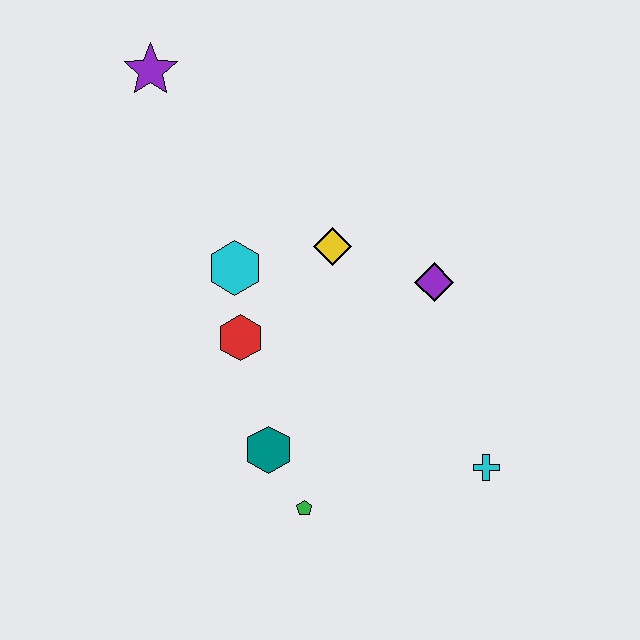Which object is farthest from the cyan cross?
The purple star is farthest from the cyan cross.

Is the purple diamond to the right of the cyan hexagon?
Yes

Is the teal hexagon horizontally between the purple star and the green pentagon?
Yes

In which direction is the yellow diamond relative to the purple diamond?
The yellow diamond is to the left of the purple diamond.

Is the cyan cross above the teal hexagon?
No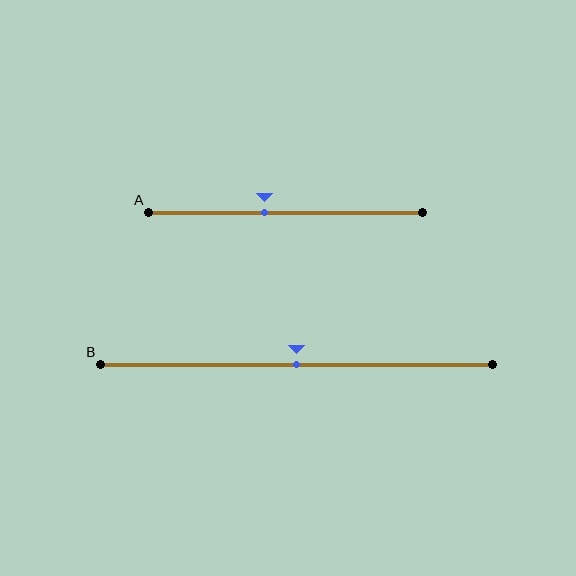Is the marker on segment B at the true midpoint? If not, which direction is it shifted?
Yes, the marker on segment B is at the true midpoint.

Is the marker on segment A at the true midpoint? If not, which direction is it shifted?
No, the marker on segment A is shifted to the left by about 8% of the segment length.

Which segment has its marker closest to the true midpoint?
Segment B has its marker closest to the true midpoint.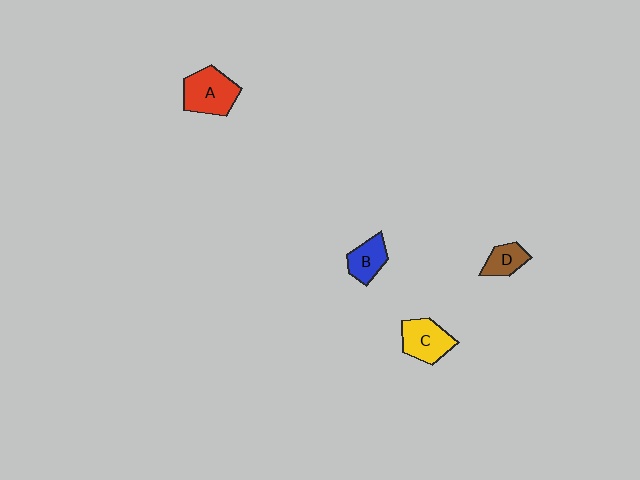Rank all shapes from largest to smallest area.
From largest to smallest: A (red), C (yellow), B (blue), D (brown).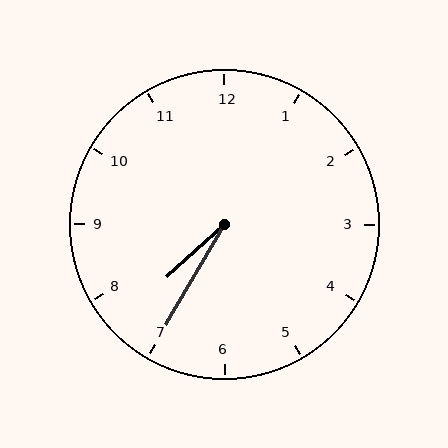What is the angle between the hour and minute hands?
Approximately 18 degrees.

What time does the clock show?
7:35.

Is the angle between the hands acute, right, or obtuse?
It is acute.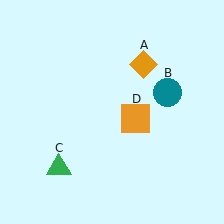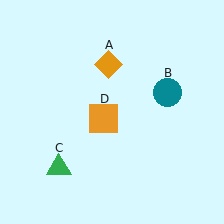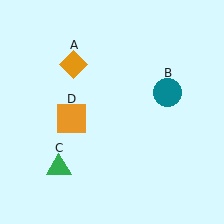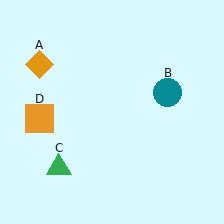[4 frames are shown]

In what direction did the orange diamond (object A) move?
The orange diamond (object A) moved left.